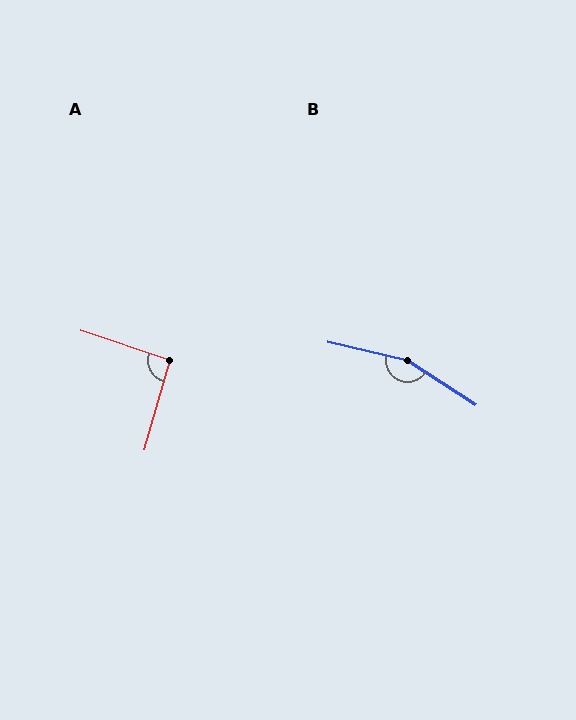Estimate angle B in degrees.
Approximately 160 degrees.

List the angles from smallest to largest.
A (93°), B (160°).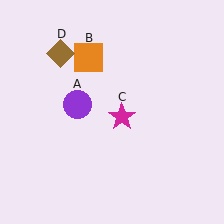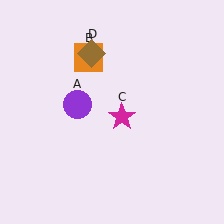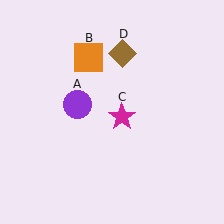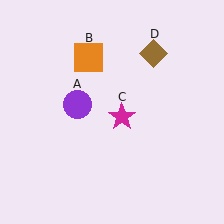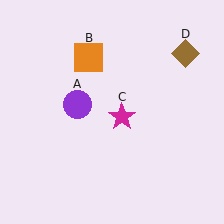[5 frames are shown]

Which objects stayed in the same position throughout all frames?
Purple circle (object A) and orange square (object B) and magenta star (object C) remained stationary.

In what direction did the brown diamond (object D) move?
The brown diamond (object D) moved right.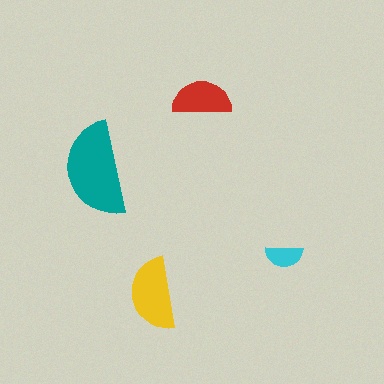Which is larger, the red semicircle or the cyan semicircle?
The red one.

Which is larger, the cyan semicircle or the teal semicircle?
The teal one.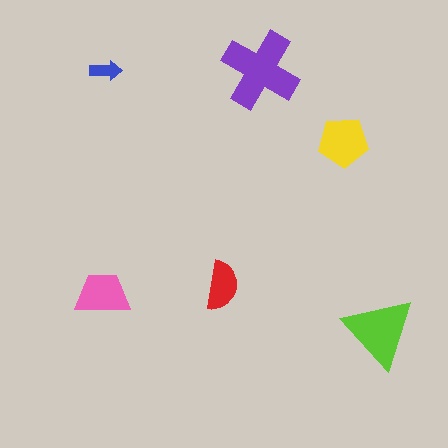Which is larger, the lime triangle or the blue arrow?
The lime triangle.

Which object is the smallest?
The blue arrow.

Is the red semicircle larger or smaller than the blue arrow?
Larger.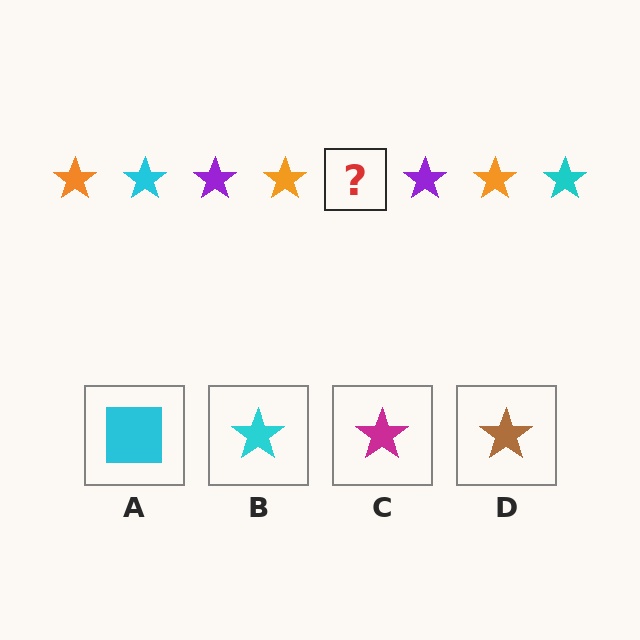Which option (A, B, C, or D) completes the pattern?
B.